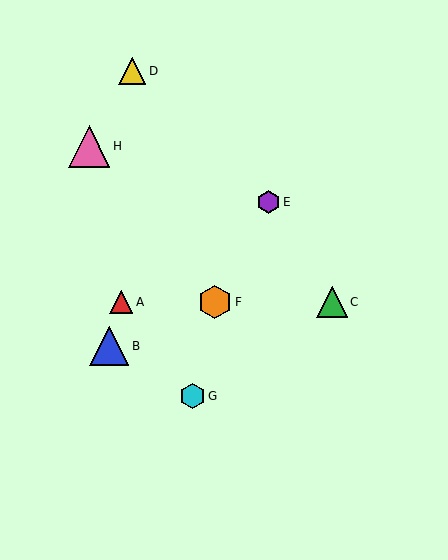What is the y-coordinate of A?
Object A is at y≈302.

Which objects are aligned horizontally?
Objects A, C, F are aligned horizontally.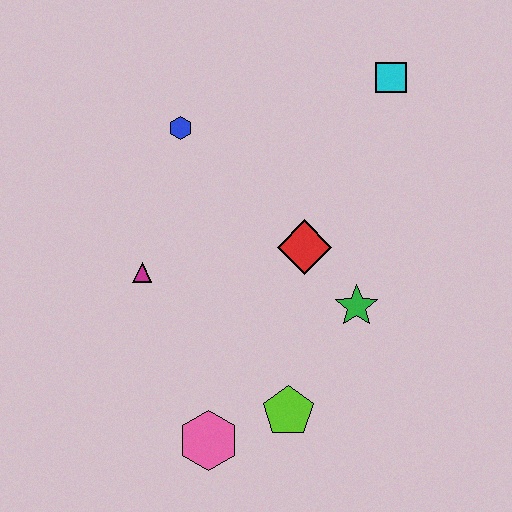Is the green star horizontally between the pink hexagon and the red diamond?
No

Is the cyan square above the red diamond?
Yes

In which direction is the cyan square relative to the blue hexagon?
The cyan square is to the right of the blue hexagon.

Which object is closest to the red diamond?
The green star is closest to the red diamond.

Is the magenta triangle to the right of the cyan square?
No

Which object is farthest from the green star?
The blue hexagon is farthest from the green star.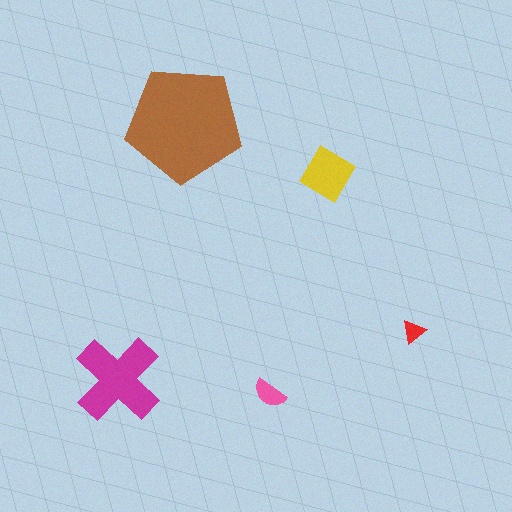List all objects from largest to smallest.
The brown pentagon, the magenta cross, the yellow diamond, the pink semicircle, the red triangle.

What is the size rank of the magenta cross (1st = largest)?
2nd.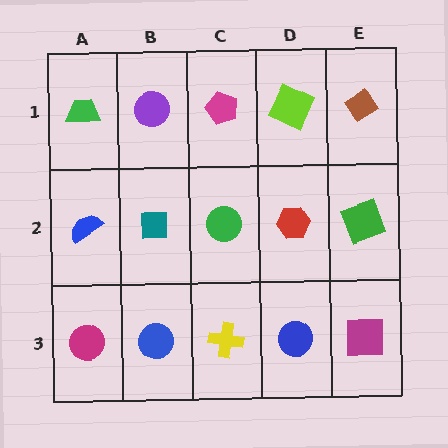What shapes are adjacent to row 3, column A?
A blue semicircle (row 2, column A), a blue circle (row 3, column B).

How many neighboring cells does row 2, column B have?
4.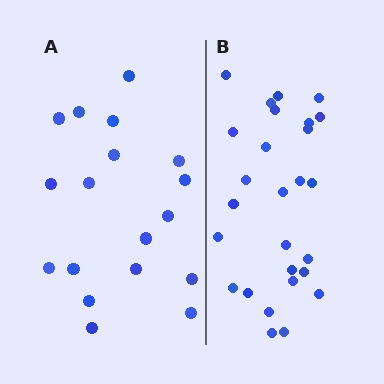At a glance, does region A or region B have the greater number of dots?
Region B (the right region) has more dots.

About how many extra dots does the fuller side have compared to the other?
Region B has roughly 8 or so more dots than region A.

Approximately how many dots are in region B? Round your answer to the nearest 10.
About 30 dots. (The exact count is 27, which rounds to 30.)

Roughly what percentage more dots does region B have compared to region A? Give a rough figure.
About 50% more.